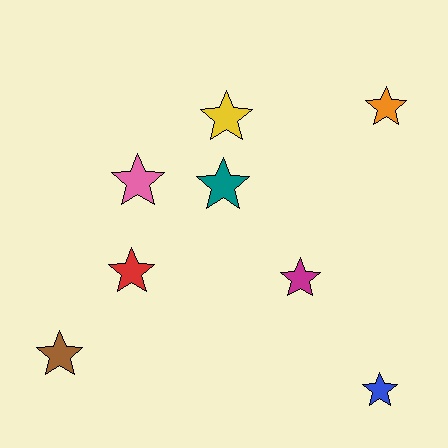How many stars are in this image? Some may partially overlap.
There are 8 stars.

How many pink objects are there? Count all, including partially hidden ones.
There is 1 pink object.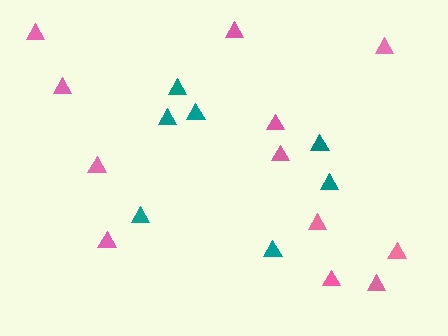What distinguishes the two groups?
There are 2 groups: one group of teal triangles (7) and one group of pink triangles (12).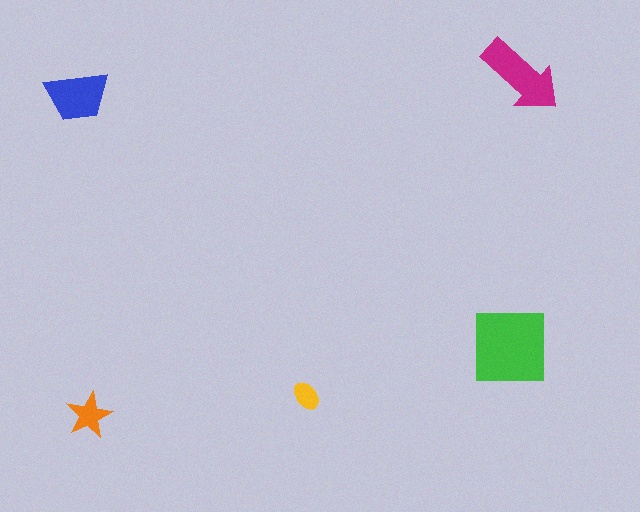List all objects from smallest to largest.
The yellow ellipse, the orange star, the blue trapezoid, the magenta arrow, the green square.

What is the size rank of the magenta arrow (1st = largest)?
2nd.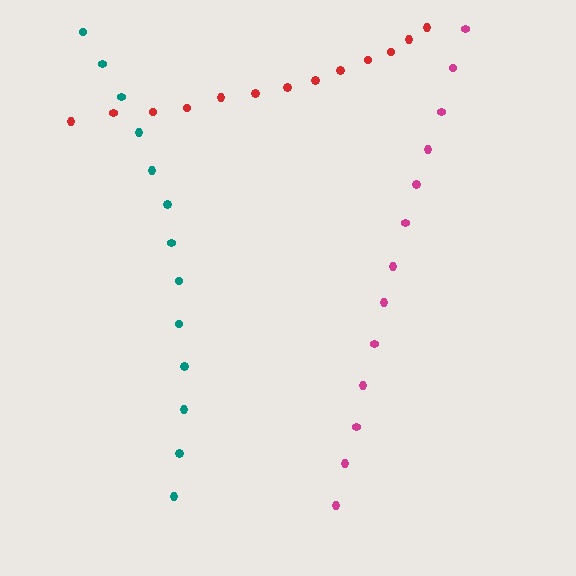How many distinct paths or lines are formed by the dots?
There are 3 distinct paths.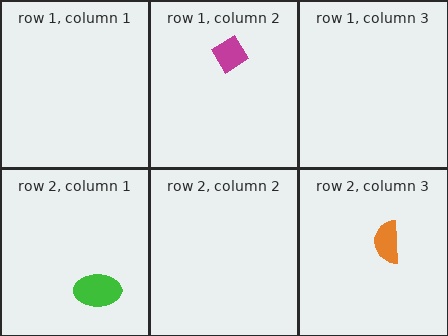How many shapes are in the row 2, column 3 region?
1.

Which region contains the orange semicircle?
The row 2, column 3 region.